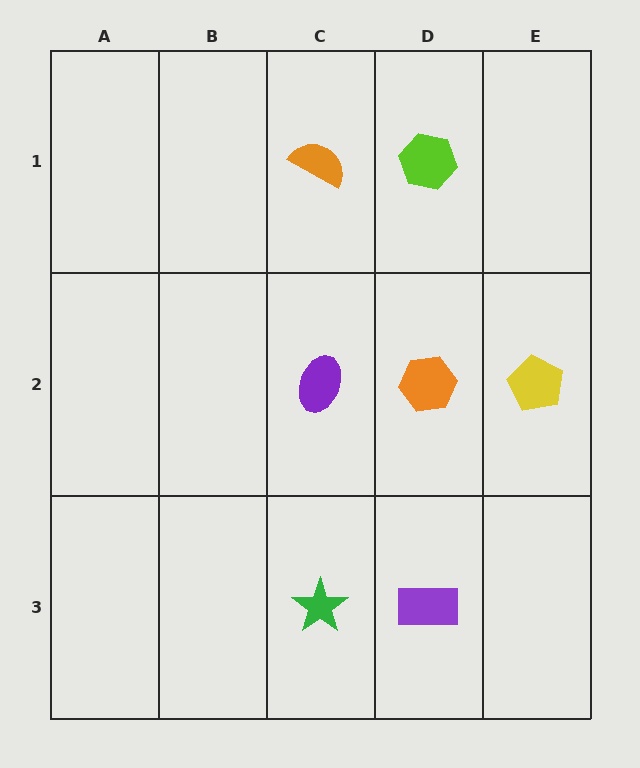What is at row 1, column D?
A lime hexagon.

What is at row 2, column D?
An orange hexagon.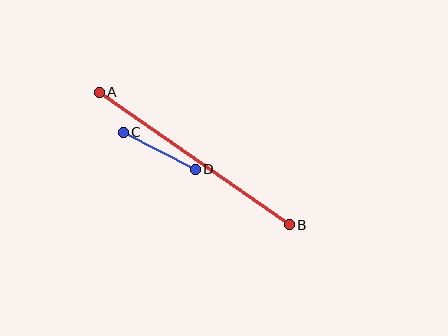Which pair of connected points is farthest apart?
Points A and B are farthest apart.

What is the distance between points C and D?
The distance is approximately 81 pixels.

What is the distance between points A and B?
The distance is approximately 232 pixels.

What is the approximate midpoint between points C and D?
The midpoint is at approximately (159, 151) pixels.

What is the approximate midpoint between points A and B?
The midpoint is at approximately (194, 158) pixels.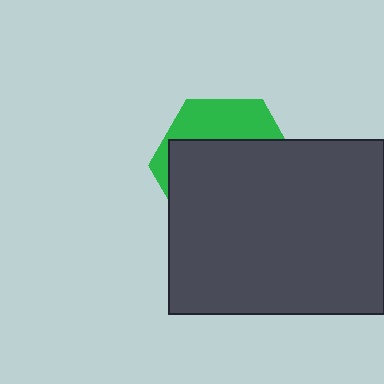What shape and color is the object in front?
The object in front is a dark gray rectangle.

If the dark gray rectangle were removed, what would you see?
You would see the complete green hexagon.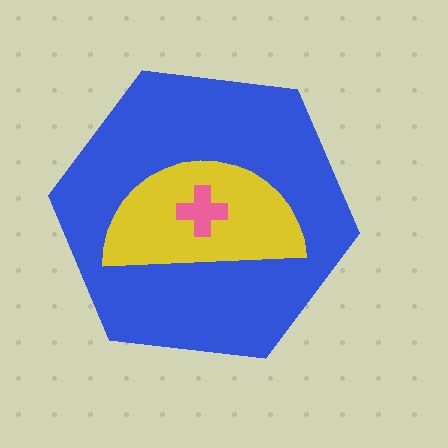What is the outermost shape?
The blue hexagon.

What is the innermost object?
The pink cross.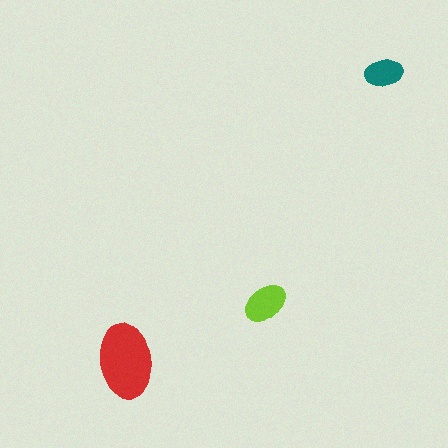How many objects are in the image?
There are 3 objects in the image.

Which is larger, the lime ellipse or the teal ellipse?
The lime one.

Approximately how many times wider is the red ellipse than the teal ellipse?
About 2 times wider.